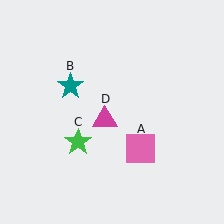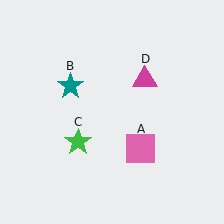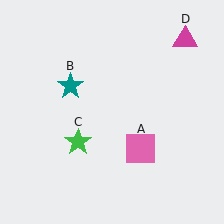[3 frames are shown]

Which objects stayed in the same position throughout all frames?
Pink square (object A) and teal star (object B) and green star (object C) remained stationary.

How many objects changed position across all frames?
1 object changed position: magenta triangle (object D).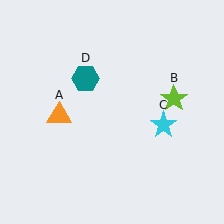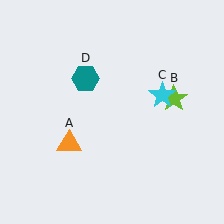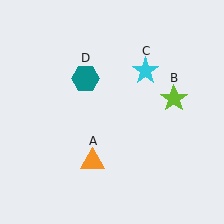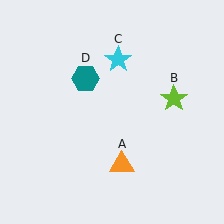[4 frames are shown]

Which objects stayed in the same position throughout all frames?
Lime star (object B) and teal hexagon (object D) remained stationary.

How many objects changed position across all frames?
2 objects changed position: orange triangle (object A), cyan star (object C).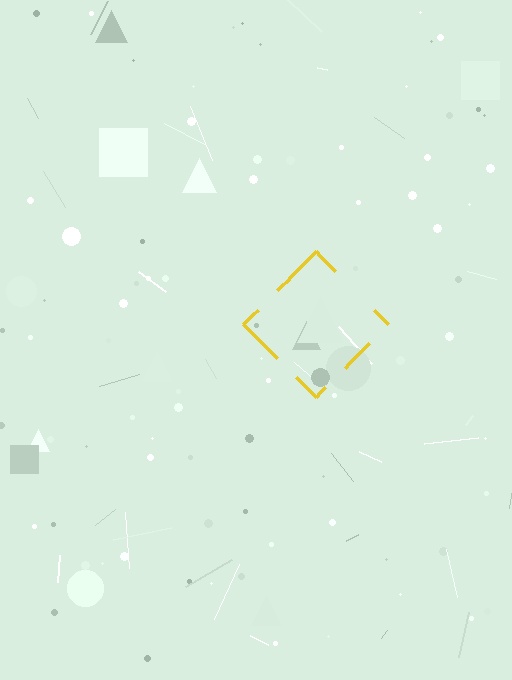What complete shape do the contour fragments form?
The contour fragments form a diamond.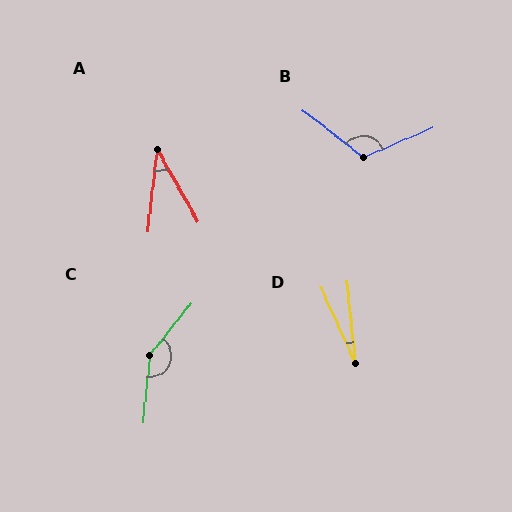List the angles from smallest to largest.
D (18°), A (36°), B (119°), C (148°).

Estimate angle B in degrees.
Approximately 119 degrees.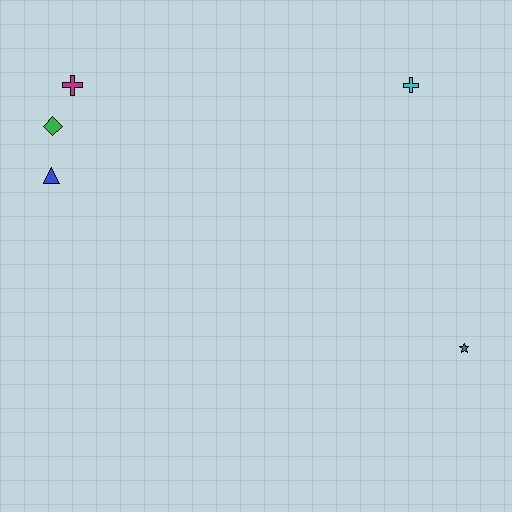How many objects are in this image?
There are 5 objects.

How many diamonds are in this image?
There is 1 diamond.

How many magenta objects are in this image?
There is 1 magenta object.